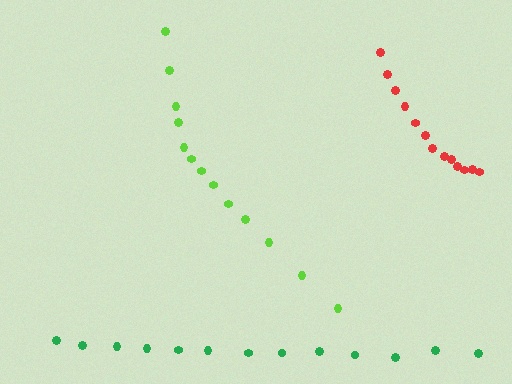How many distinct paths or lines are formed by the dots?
There are 3 distinct paths.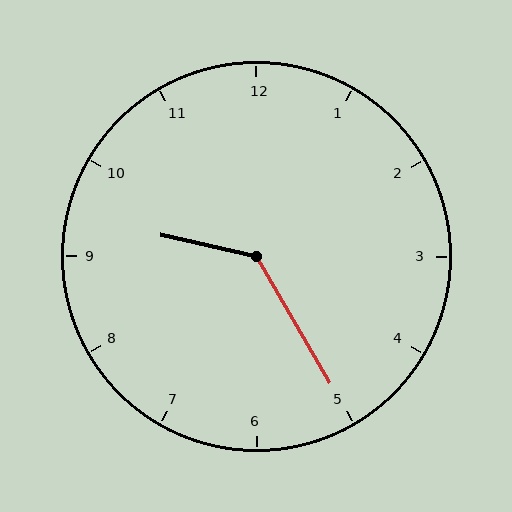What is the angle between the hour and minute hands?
Approximately 132 degrees.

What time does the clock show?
9:25.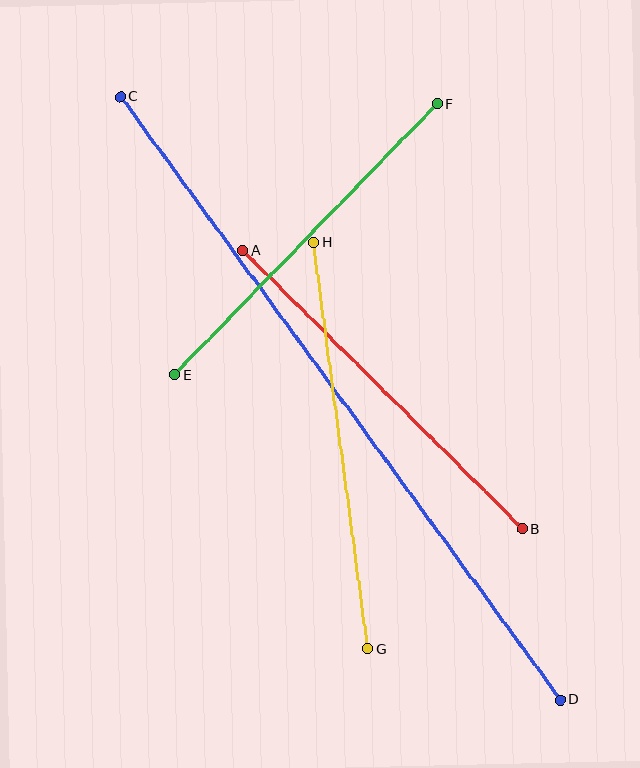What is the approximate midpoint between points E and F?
The midpoint is at approximately (306, 239) pixels.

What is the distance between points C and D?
The distance is approximately 746 pixels.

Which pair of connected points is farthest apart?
Points C and D are farthest apart.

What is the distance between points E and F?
The distance is approximately 377 pixels.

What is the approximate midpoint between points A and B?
The midpoint is at approximately (383, 390) pixels.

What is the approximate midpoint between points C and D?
The midpoint is at approximately (341, 398) pixels.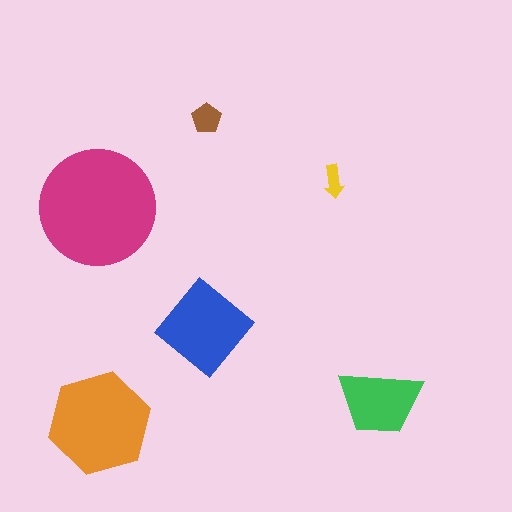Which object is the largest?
The magenta circle.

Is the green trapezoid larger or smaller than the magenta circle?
Smaller.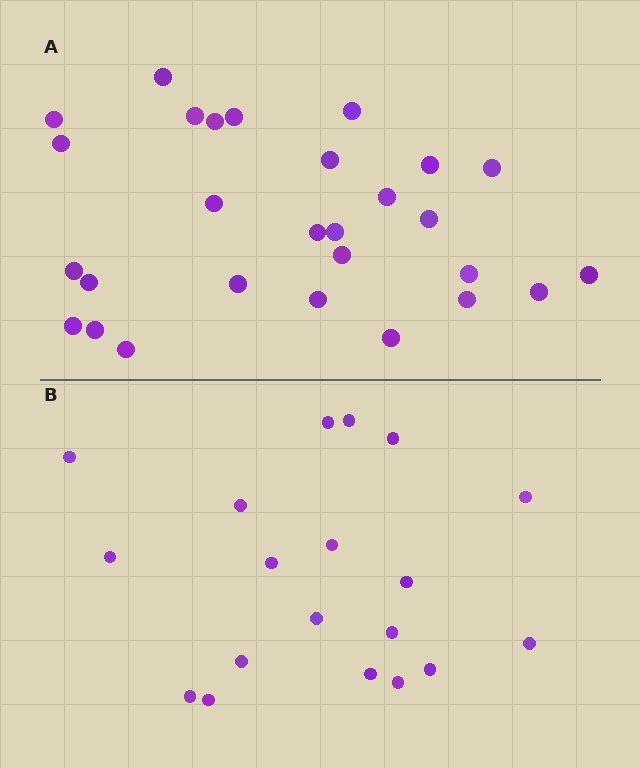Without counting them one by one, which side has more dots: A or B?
Region A (the top region) has more dots.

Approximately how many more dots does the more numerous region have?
Region A has roughly 8 or so more dots than region B.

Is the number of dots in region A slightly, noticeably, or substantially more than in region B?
Region A has substantially more. The ratio is roughly 1.5 to 1.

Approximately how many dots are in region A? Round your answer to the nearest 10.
About 30 dots. (The exact count is 28, which rounds to 30.)